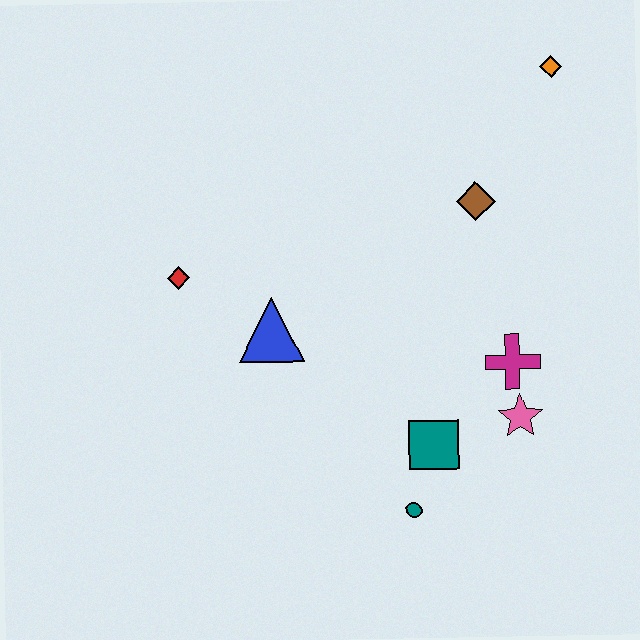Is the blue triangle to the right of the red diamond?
Yes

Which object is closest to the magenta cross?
The pink star is closest to the magenta cross.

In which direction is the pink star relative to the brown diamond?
The pink star is below the brown diamond.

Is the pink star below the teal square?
No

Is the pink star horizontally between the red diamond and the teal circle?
No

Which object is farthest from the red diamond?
The orange diamond is farthest from the red diamond.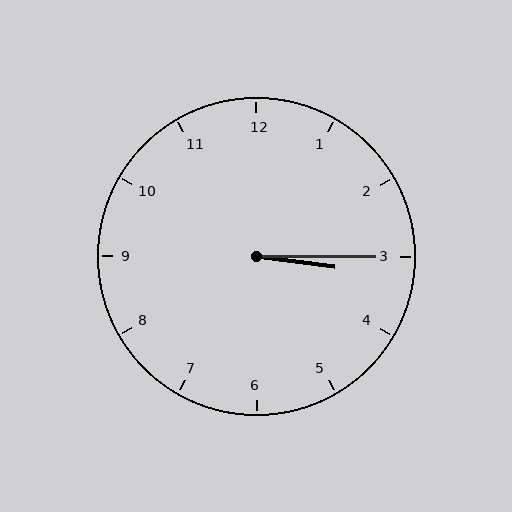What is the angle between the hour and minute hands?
Approximately 8 degrees.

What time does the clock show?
3:15.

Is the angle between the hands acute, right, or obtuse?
It is acute.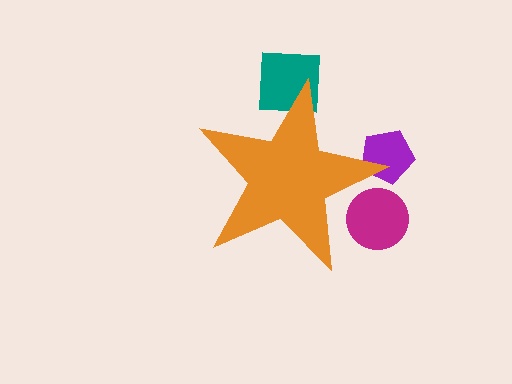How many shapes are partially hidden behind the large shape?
3 shapes are partially hidden.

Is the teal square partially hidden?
Yes, the teal square is partially hidden behind the orange star.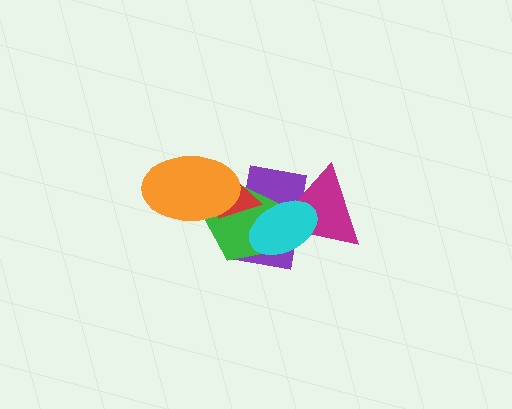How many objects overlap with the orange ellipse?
3 objects overlap with the orange ellipse.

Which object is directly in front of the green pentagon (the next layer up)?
The red triangle is directly in front of the green pentagon.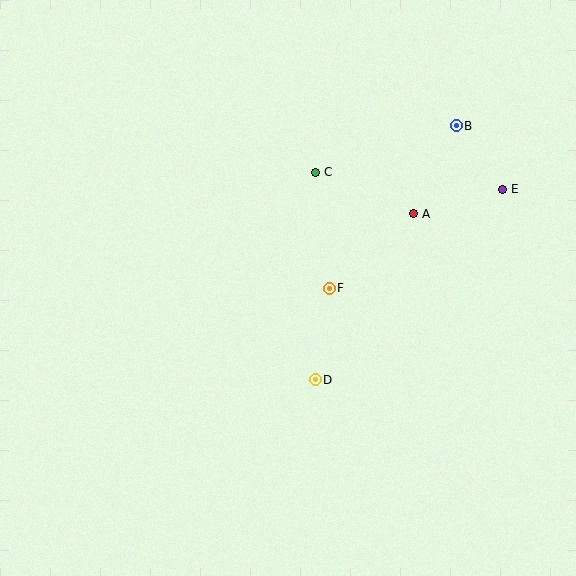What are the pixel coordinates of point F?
Point F is at (329, 288).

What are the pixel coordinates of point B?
Point B is at (456, 126).